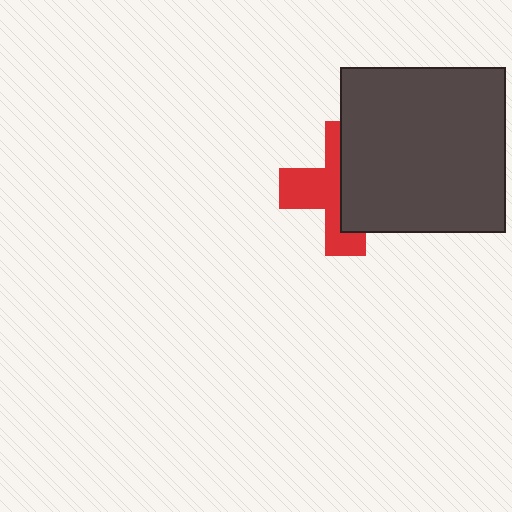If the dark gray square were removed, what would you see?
You would see the complete red cross.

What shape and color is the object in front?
The object in front is a dark gray square.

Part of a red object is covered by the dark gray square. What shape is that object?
It is a cross.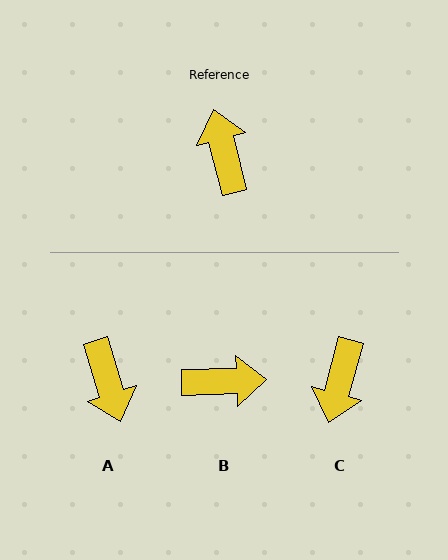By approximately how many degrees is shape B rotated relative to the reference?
Approximately 103 degrees clockwise.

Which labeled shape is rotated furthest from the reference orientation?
A, about 177 degrees away.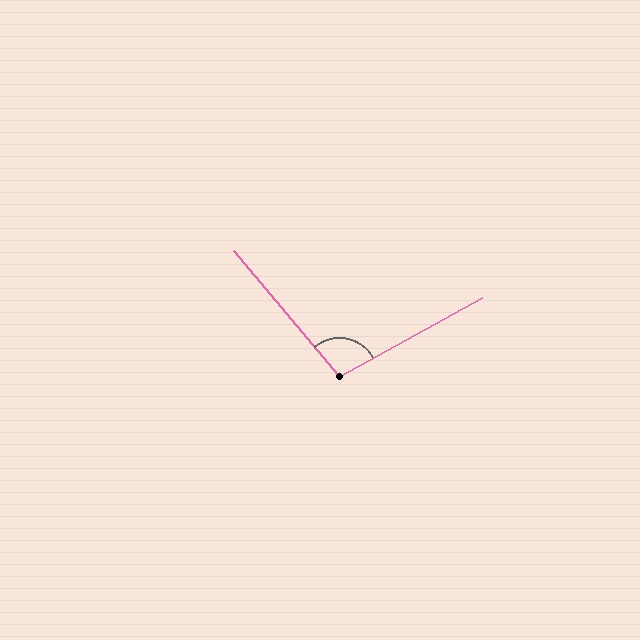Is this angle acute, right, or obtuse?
It is obtuse.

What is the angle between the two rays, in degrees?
Approximately 101 degrees.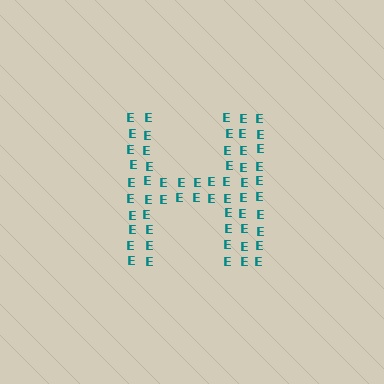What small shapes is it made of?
It is made of small letter E's.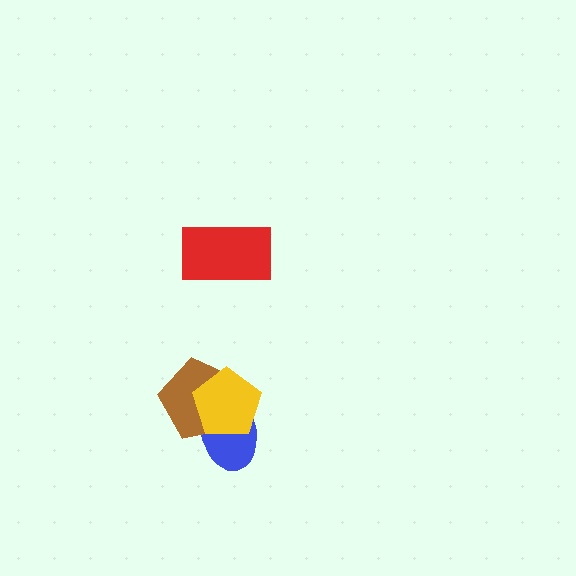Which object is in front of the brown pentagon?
The yellow pentagon is in front of the brown pentagon.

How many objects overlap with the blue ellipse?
2 objects overlap with the blue ellipse.